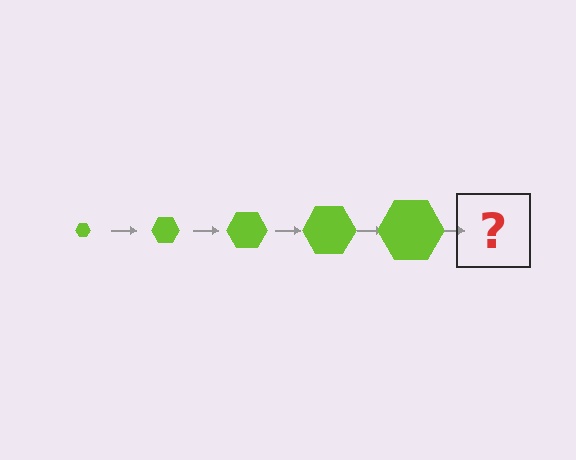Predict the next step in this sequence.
The next step is a lime hexagon, larger than the previous one.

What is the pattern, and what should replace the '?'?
The pattern is that the hexagon gets progressively larger each step. The '?' should be a lime hexagon, larger than the previous one.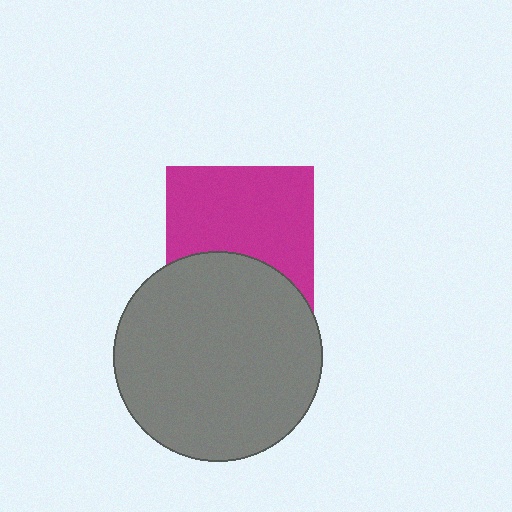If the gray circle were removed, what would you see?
You would see the complete magenta square.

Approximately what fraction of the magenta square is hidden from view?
Roughly 34% of the magenta square is hidden behind the gray circle.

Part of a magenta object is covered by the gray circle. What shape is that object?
It is a square.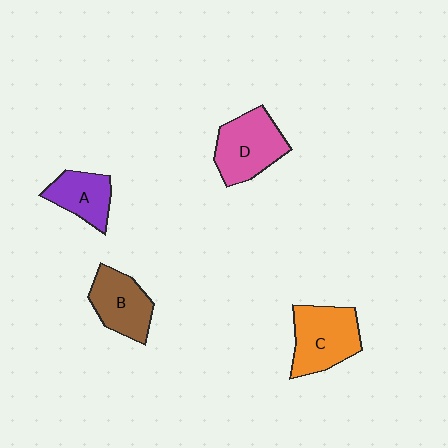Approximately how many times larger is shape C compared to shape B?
Approximately 1.2 times.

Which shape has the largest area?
Shape C (orange).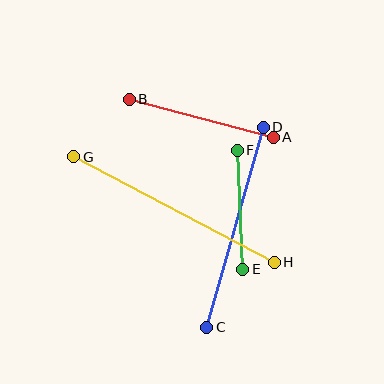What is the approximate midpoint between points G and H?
The midpoint is at approximately (174, 209) pixels.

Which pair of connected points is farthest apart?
Points G and H are farthest apart.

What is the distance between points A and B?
The distance is approximately 149 pixels.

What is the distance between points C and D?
The distance is approximately 208 pixels.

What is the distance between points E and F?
The distance is approximately 119 pixels.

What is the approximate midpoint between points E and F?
The midpoint is at approximately (240, 210) pixels.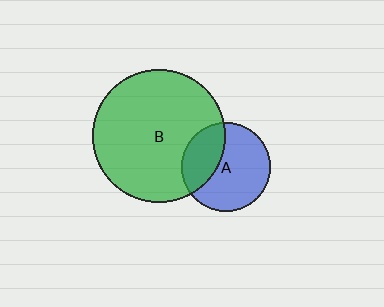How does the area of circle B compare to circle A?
Approximately 2.2 times.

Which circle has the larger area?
Circle B (green).